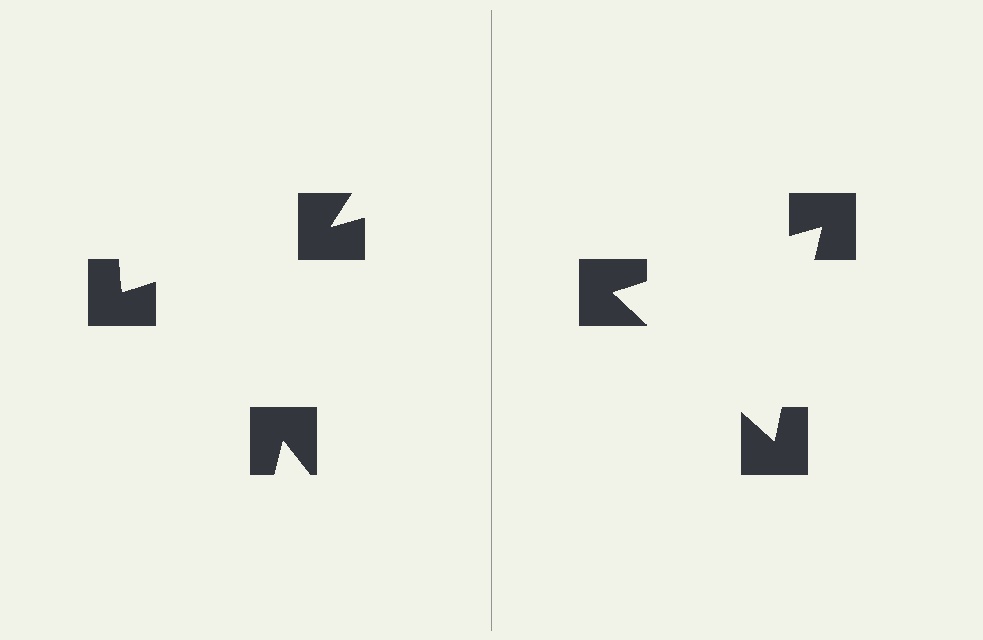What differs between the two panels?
The notched squares are positioned identically on both sides; only the wedge orientations differ. On the right they align to a triangle; on the left they are misaligned.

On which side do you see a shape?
An illusory triangle appears on the right side. On the left side the wedge cuts are rotated, so no coherent shape forms.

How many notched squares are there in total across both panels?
6 — 3 on each side.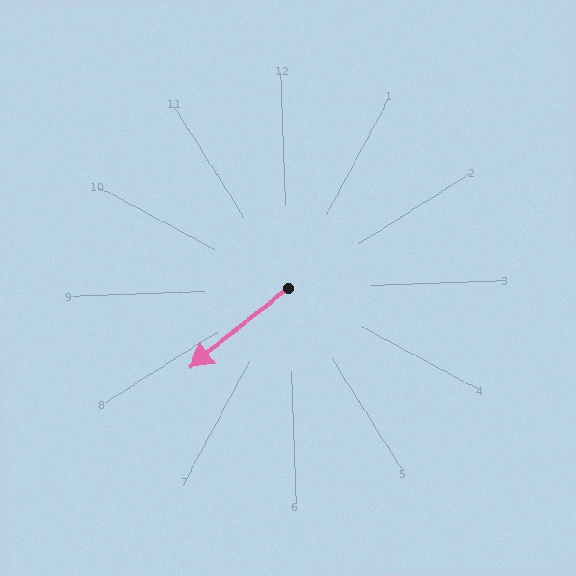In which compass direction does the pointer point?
Southwest.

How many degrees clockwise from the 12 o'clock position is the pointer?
Approximately 233 degrees.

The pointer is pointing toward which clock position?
Roughly 8 o'clock.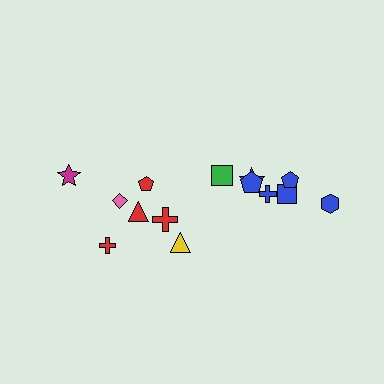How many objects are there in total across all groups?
There are 14 objects.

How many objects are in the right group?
There are 8 objects.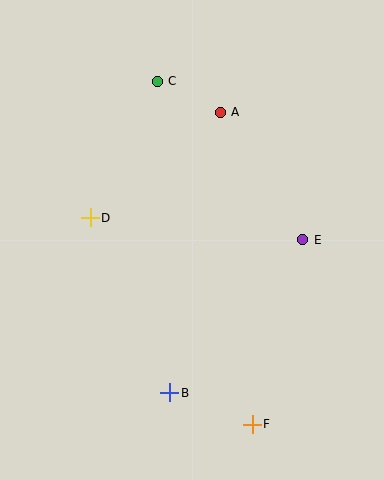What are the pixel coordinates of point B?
Point B is at (170, 393).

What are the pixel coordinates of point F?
Point F is at (252, 424).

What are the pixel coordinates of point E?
Point E is at (303, 240).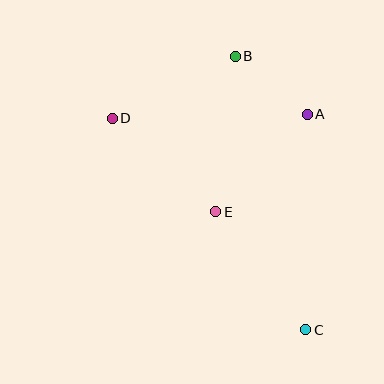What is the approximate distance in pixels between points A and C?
The distance between A and C is approximately 216 pixels.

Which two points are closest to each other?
Points A and B are closest to each other.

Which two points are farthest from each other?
Points C and D are farthest from each other.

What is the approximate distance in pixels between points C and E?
The distance between C and E is approximately 149 pixels.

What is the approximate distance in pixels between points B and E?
The distance between B and E is approximately 156 pixels.